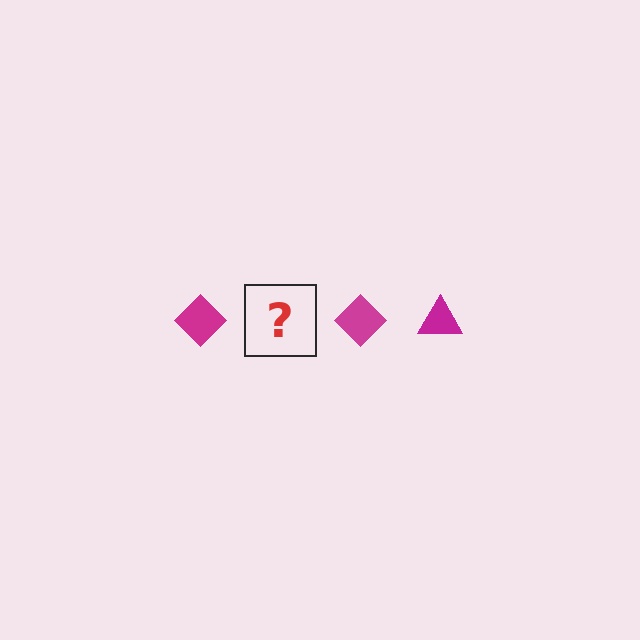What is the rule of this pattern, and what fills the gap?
The rule is that the pattern cycles through diamond, triangle shapes in magenta. The gap should be filled with a magenta triangle.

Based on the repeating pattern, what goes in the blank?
The blank should be a magenta triangle.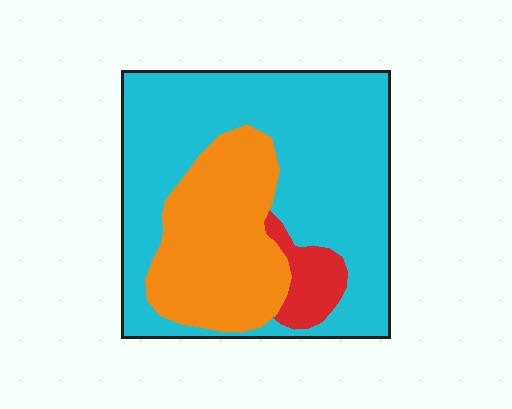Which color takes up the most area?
Cyan, at roughly 65%.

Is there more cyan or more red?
Cyan.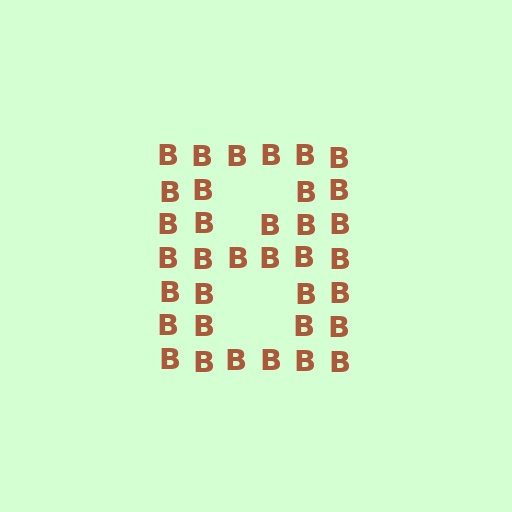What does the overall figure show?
The overall figure shows the letter B.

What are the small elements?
The small elements are letter B's.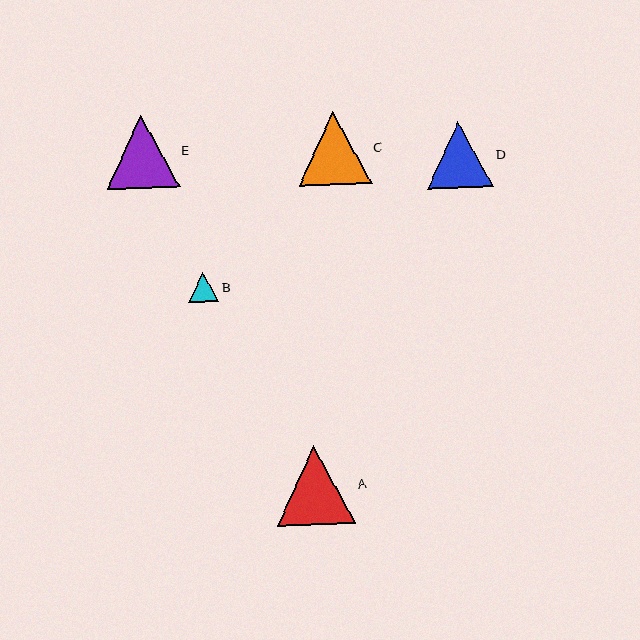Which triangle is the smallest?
Triangle B is the smallest with a size of approximately 30 pixels.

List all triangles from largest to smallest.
From largest to smallest: A, E, C, D, B.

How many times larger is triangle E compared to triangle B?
Triangle E is approximately 2.5 times the size of triangle B.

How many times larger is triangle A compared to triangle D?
Triangle A is approximately 1.2 times the size of triangle D.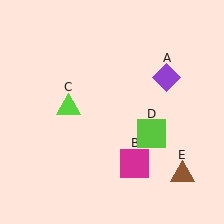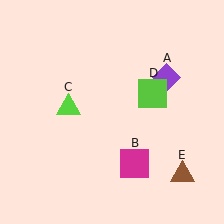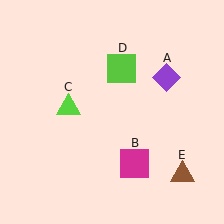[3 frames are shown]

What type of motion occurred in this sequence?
The lime square (object D) rotated counterclockwise around the center of the scene.